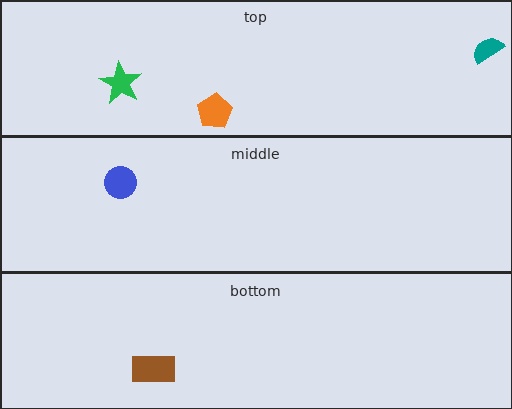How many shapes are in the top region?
3.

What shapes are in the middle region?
The blue circle.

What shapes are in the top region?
The green star, the orange pentagon, the teal semicircle.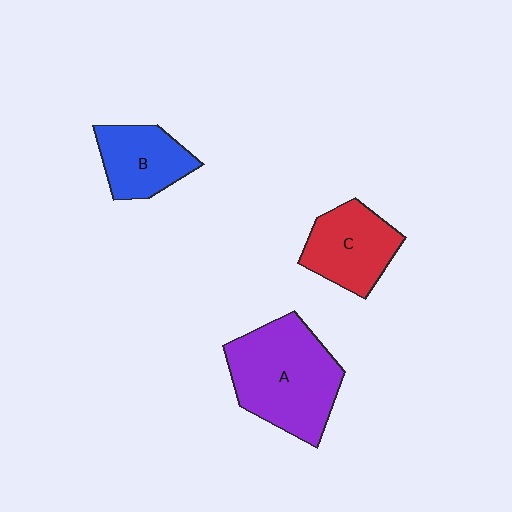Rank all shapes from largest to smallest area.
From largest to smallest: A (purple), C (red), B (blue).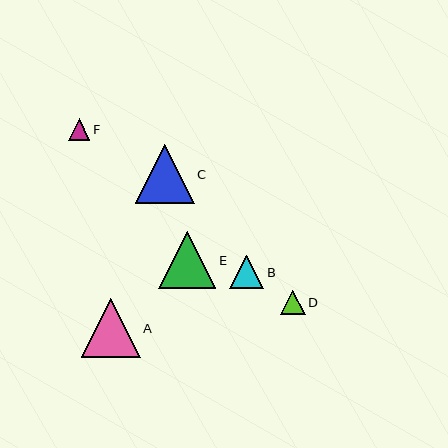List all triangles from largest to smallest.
From largest to smallest: C, A, E, B, D, F.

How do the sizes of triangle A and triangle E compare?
Triangle A and triangle E are approximately the same size.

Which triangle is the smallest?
Triangle F is the smallest with a size of approximately 22 pixels.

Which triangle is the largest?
Triangle C is the largest with a size of approximately 59 pixels.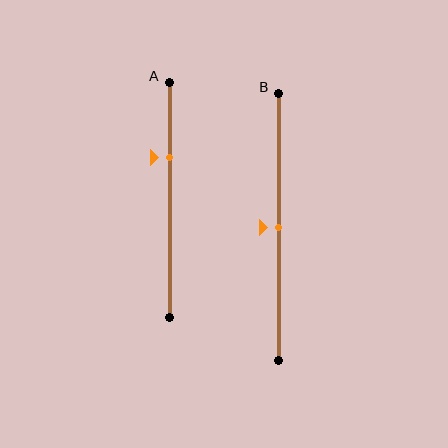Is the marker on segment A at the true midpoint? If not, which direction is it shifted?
No, the marker on segment A is shifted upward by about 18% of the segment length.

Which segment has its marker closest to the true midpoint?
Segment B has its marker closest to the true midpoint.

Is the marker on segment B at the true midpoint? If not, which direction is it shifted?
Yes, the marker on segment B is at the true midpoint.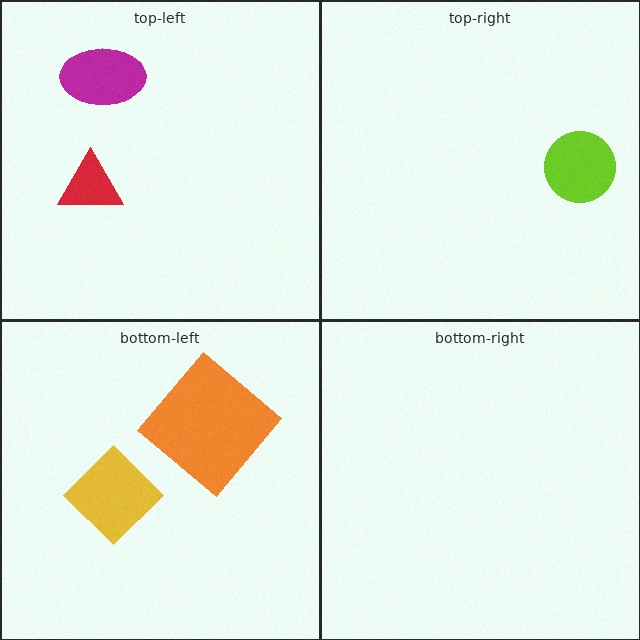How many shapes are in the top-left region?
2.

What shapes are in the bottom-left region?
The yellow diamond, the orange diamond.